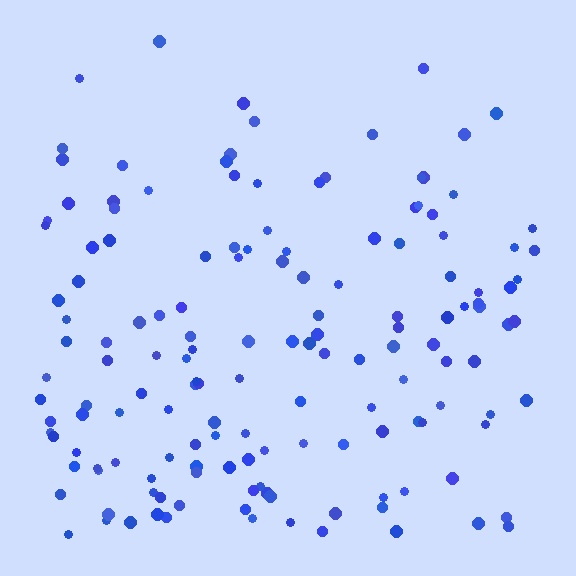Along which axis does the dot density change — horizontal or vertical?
Vertical.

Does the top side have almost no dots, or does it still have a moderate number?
Still a moderate number, just noticeably fewer than the bottom.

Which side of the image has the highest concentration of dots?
The bottom.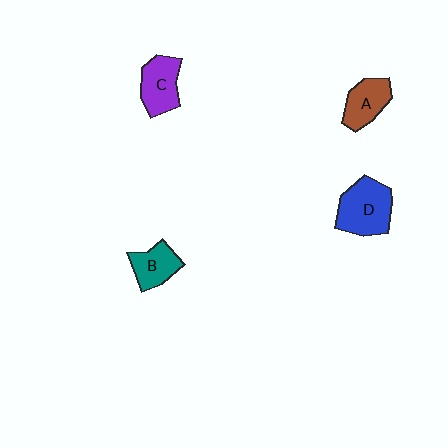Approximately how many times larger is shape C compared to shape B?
Approximately 1.2 times.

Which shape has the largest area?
Shape D (blue).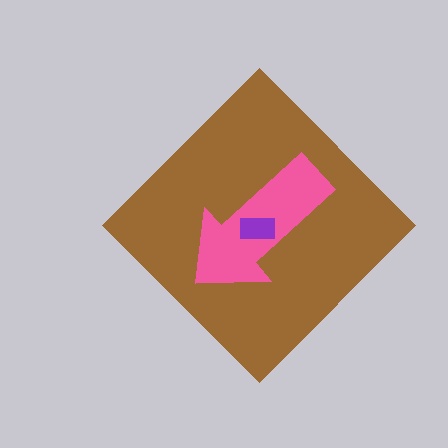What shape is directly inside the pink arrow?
The purple rectangle.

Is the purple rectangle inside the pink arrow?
Yes.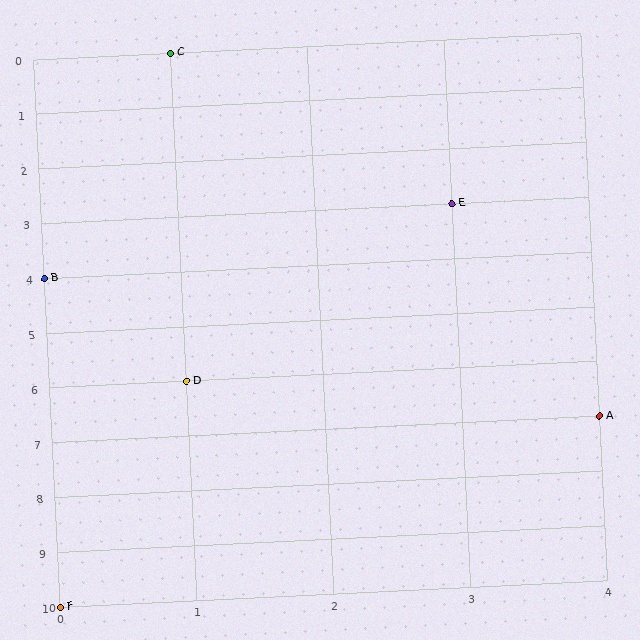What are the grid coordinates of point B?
Point B is at grid coordinates (0, 4).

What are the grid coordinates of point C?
Point C is at grid coordinates (1, 0).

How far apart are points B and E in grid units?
Points B and E are 3 columns and 1 row apart (about 3.2 grid units diagonally).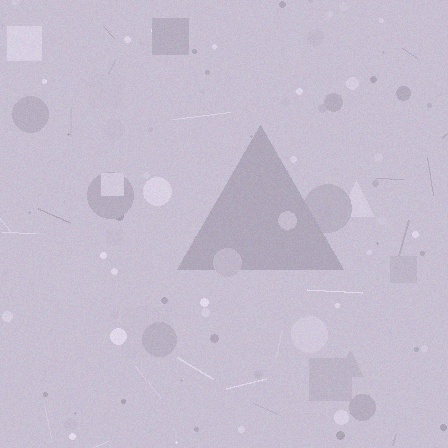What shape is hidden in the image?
A triangle is hidden in the image.